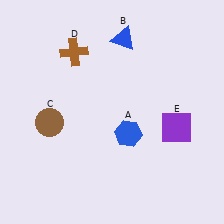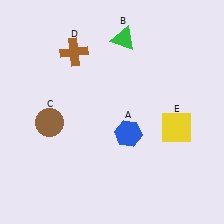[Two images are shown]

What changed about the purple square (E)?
In Image 1, E is purple. In Image 2, it changed to yellow.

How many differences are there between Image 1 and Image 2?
There are 2 differences between the two images.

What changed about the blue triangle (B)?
In Image 1, B is blue. In Image 2, it changed to green.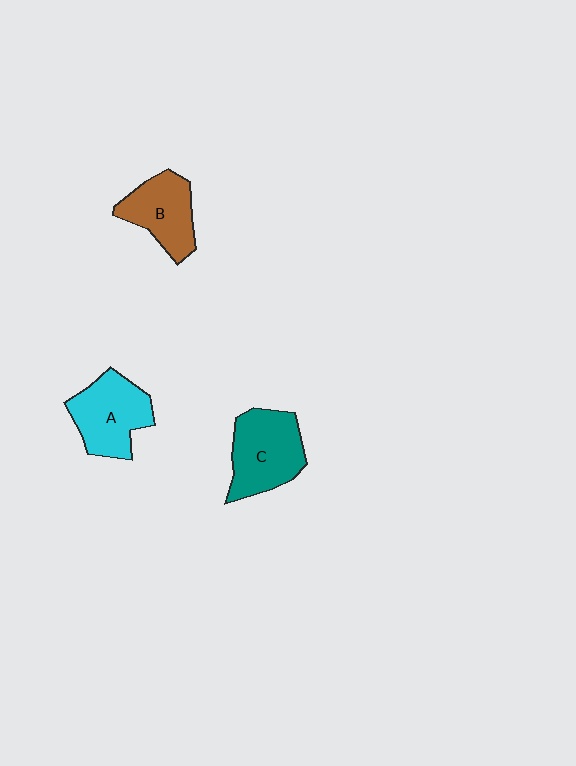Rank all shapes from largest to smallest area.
From largest to smallest: C (teal), A (cyan), B (brown).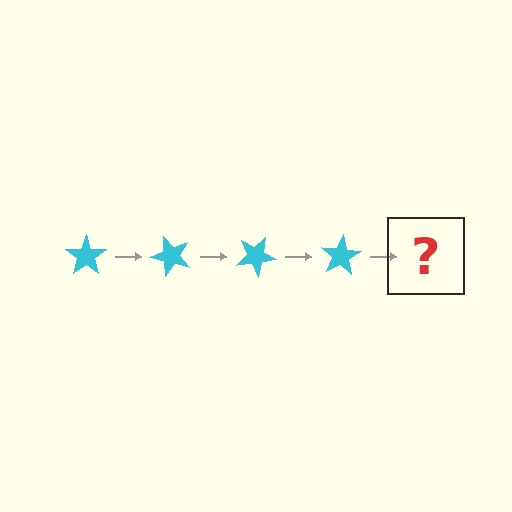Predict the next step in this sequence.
The next step is a cyan star rotated 200 degrees.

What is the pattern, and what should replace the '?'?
The pattern is that the star rotates 50 degrees each step. The '?' should be a cyan star rotated 200 degrees.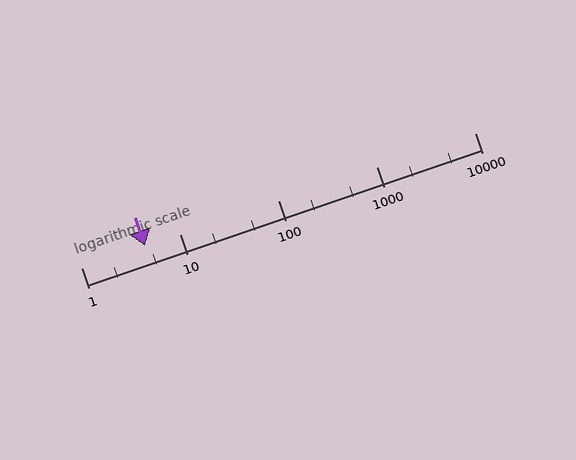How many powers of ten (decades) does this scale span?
The scale spans 4 decades, from 1 to 10000.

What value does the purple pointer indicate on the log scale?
The pointer indicates approximately 4.5.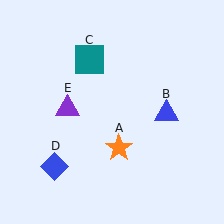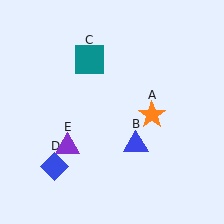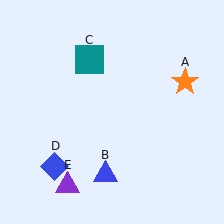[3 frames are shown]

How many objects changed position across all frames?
3 objects changed position: orange star (object A), blue triangle (object B), purple triangle (object E).